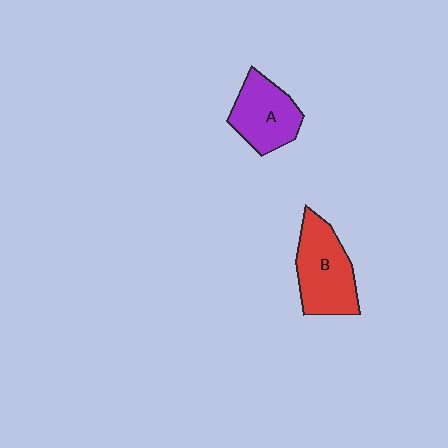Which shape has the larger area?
Shape B (red).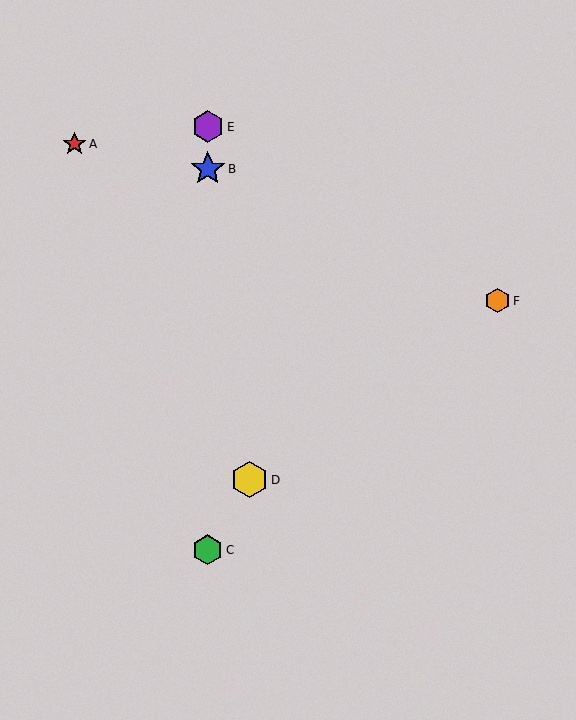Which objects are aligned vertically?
Objects B, C, E are aligned vertically.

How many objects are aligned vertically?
3 objects (B, C, E) are aligned vertically.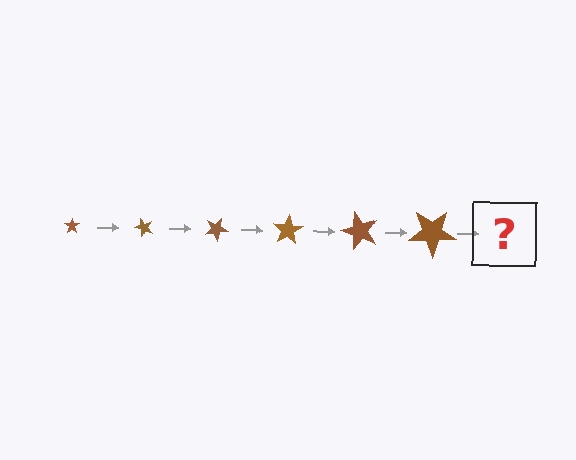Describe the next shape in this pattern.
It should be a star, larger than the previous one and rotated 300 degrees from the start.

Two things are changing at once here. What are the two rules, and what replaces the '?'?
The two rules are that the star grows larger each step and it rotates 50 degrees each step. The '?' should be a star, larger than the previous one and rotated 300 degrees from the start.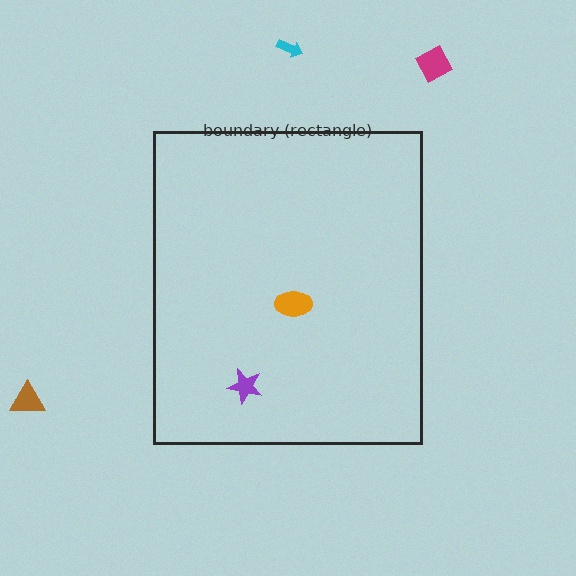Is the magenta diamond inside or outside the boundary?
Outside.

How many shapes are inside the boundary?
2 inside, 3 outside.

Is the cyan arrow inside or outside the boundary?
Outside.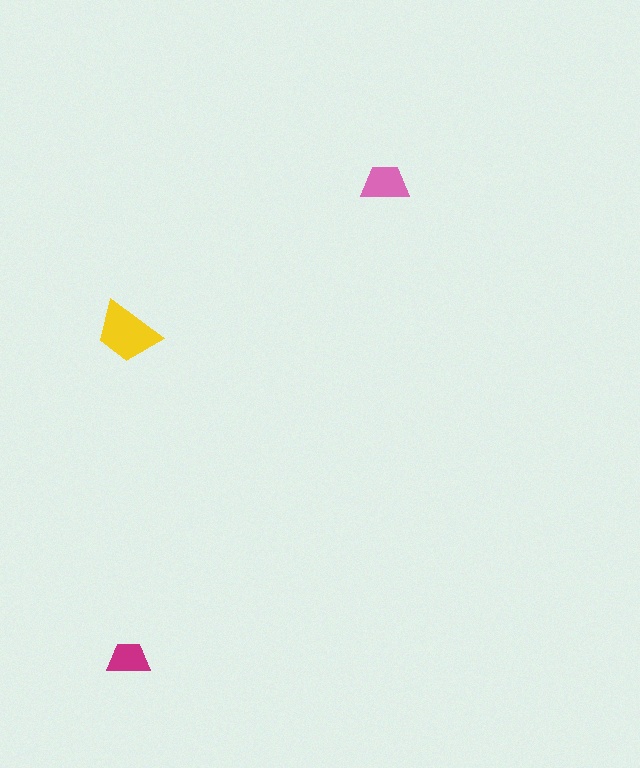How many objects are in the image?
There are 3 objects in the image.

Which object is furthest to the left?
The yellow trapezoid is leftmost.